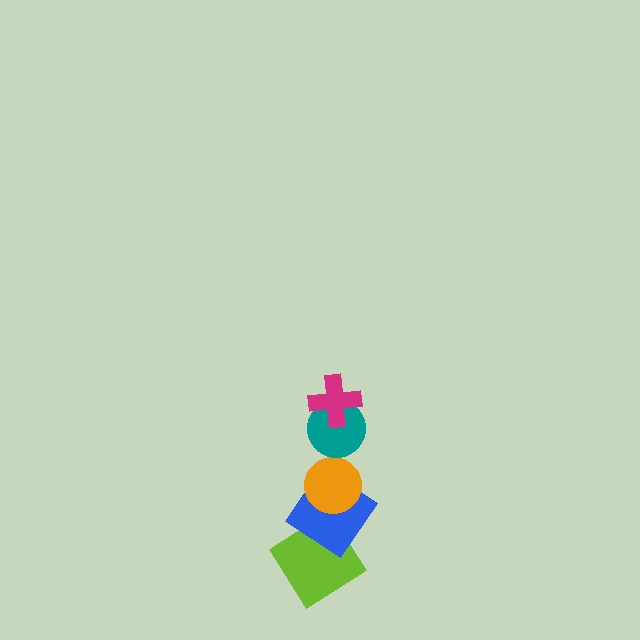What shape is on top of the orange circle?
The teal circle is on top of the orange circle.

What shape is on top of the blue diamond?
The orange circle is on top of the blue diamond.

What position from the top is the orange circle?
The orange circle is 3rd from the top.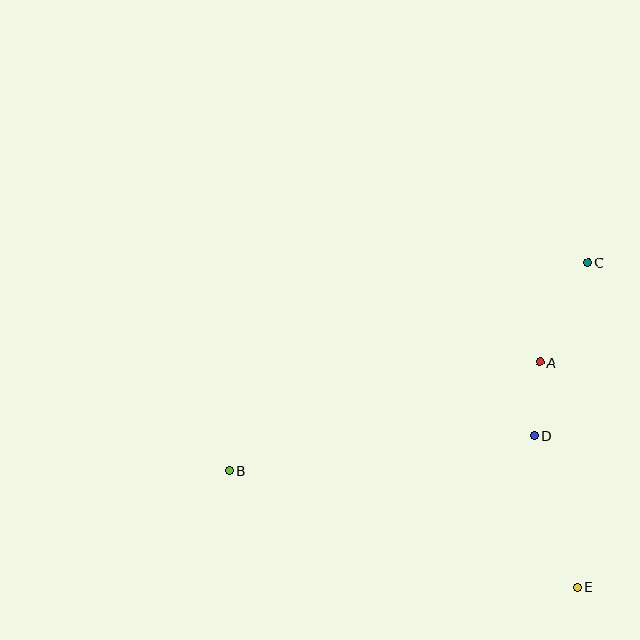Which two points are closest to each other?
Points A and D are closest to each other.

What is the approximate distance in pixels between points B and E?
The distance between B and E is approximately 367 pixels.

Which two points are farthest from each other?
Points B and C are farthest from each other.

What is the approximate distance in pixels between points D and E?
The distance between D and E is approximately 158 pixels.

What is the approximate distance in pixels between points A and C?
The distance between A and C is approximately 110 pixels.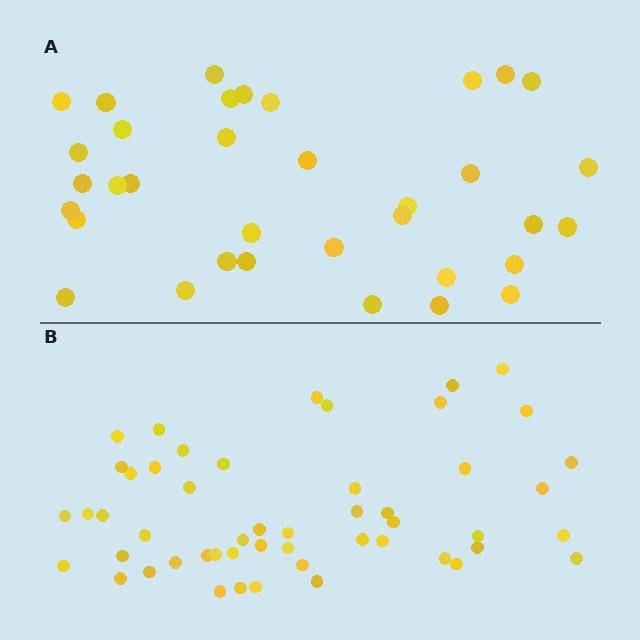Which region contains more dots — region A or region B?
Region B (the bottom region) has more dots.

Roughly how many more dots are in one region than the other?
Region B has approximately 15 more dots than region A.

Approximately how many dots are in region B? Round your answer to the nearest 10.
About 50 dots. (The exact count is 51, which rounds to 50.)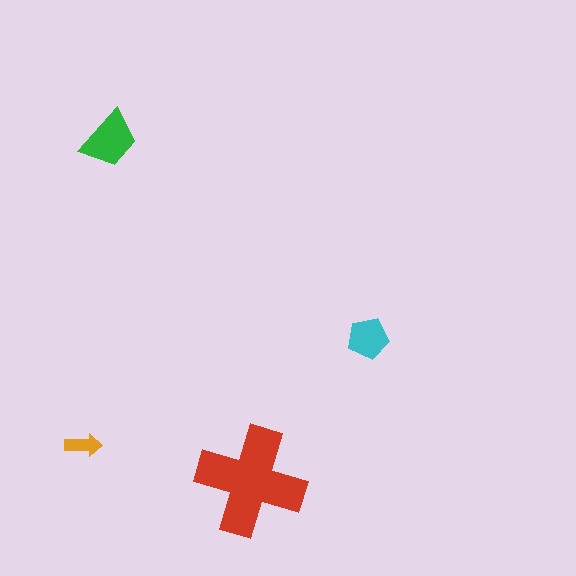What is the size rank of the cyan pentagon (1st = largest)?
3rd.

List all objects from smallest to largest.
The orange arrow, the cyan pentagon, the green trapezoid, the red cross.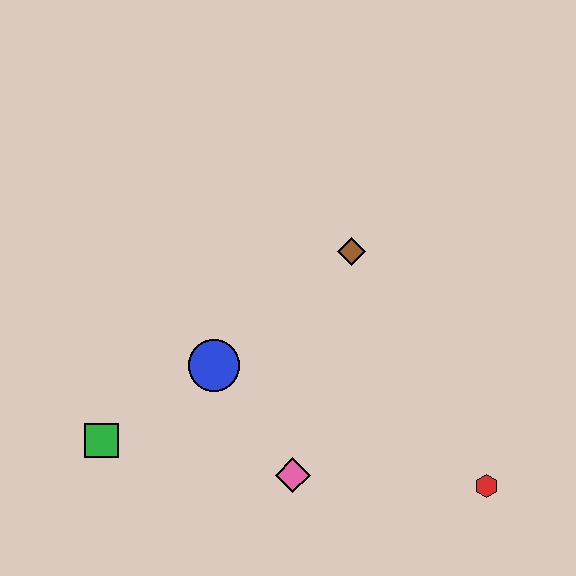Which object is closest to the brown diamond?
The blue circle is closest to the brown diamond.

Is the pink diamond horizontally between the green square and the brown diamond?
Yes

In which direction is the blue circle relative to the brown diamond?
The blue circle is to the left of the brown diamond.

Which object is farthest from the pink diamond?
The brown diamond is farthest from the pink diamond.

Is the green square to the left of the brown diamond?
Yes